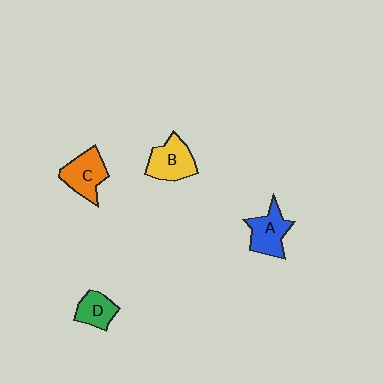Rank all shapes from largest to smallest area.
From largest to smallest: B (yellow), C (orange), A (blue), D (green).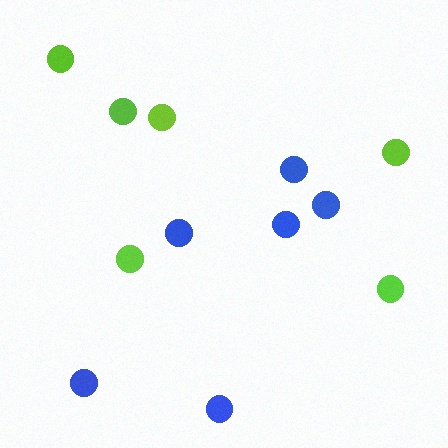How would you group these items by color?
There are 2 groups: one group of blue circles (6) and one group of lime circles (6).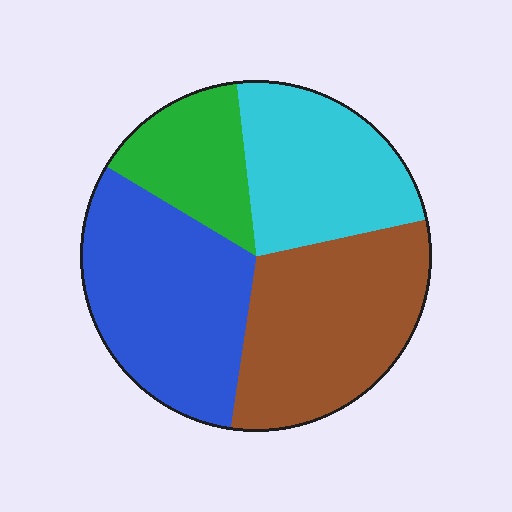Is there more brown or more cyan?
Brown.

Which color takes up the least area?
Green, at roughly 15%.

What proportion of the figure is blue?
Blue takes up about one third (1/3) of the figure.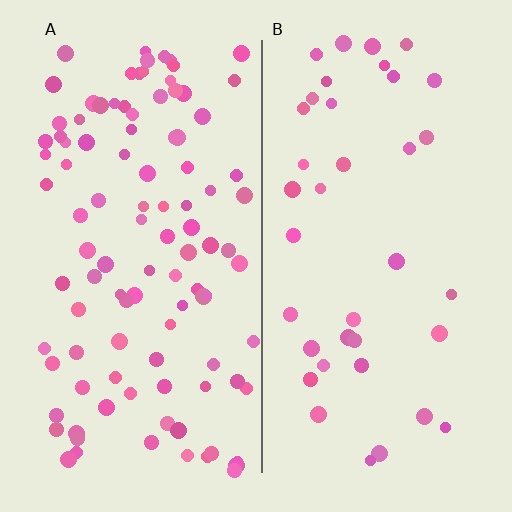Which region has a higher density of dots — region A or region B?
A (the left).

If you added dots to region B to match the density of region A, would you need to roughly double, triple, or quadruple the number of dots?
Approximately triple.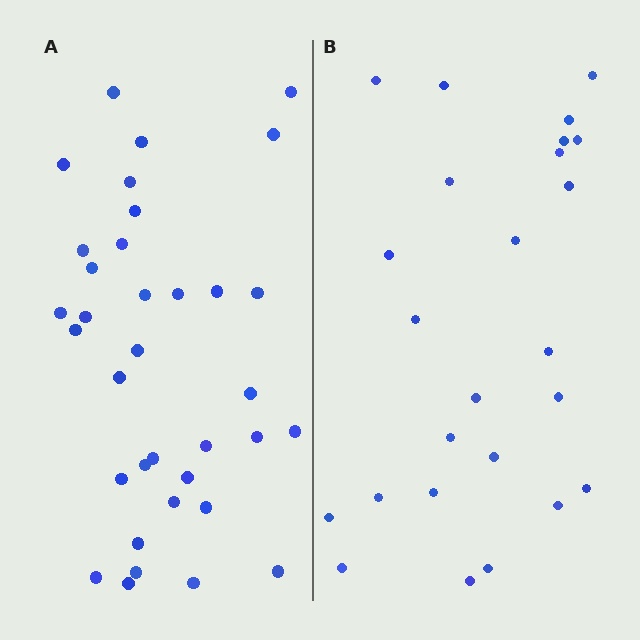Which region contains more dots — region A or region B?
Region A (the left region) has more dots.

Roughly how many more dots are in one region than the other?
Region A has roughly 10 or so more dots than region B.